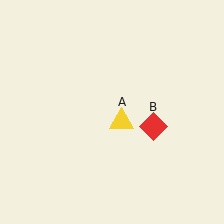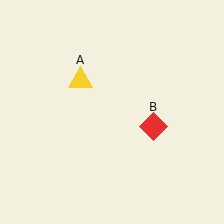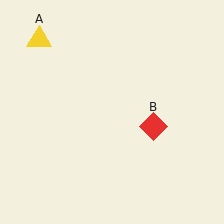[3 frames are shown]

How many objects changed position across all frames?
1 object changed position: yellow triangle (object A).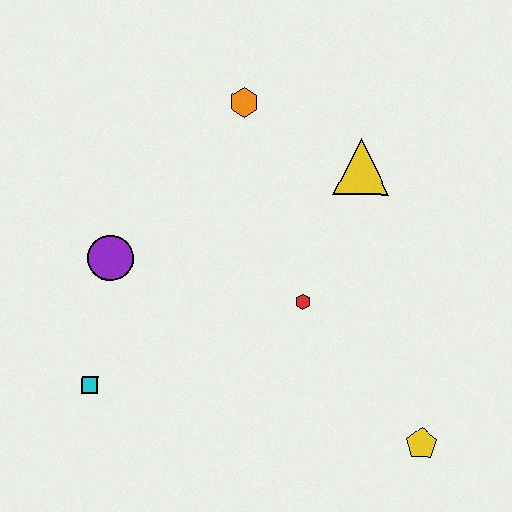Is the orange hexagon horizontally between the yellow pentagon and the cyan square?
Yes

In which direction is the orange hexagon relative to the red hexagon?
The orange hexagon is above the red hexagon.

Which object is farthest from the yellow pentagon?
The orange hexagon is farthest from the yellow pentagon.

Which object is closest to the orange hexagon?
The yellow triangle is closest to the orange hexagon.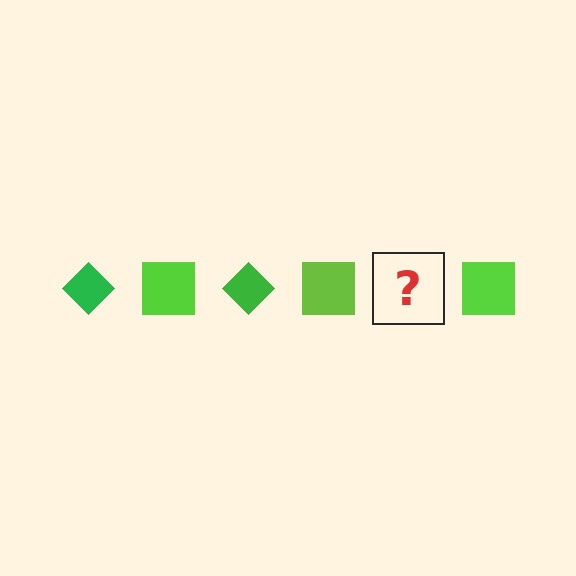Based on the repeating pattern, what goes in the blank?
The blank should be a green diamond.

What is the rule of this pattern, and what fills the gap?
The rule is that the pattern alternates between green diamond and lime square. The gap should be filled with a green diamond.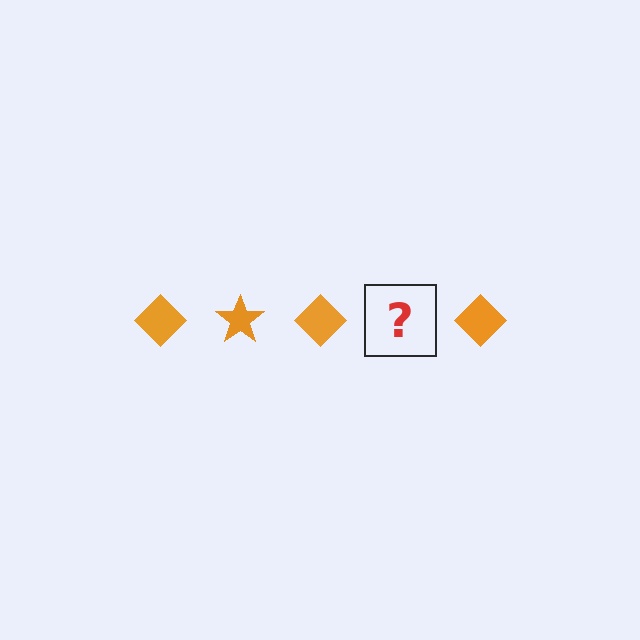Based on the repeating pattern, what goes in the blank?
The blank should be an orange star.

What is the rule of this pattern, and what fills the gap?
The rule is that the pattern cycles through diamond, star shapes in orange. The gap should be filled with an orange star.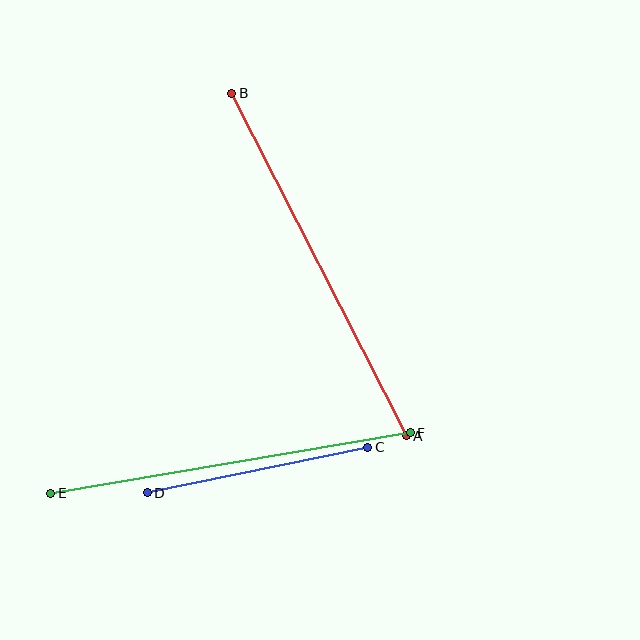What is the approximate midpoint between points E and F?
The midpoint is at approximately (230, 463) pixels.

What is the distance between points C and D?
The distance is approximately 225 pixels.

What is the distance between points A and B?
The distance is approximately 384 pixels.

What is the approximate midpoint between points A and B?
The midpoint is at approximately (319, 265) pixels.